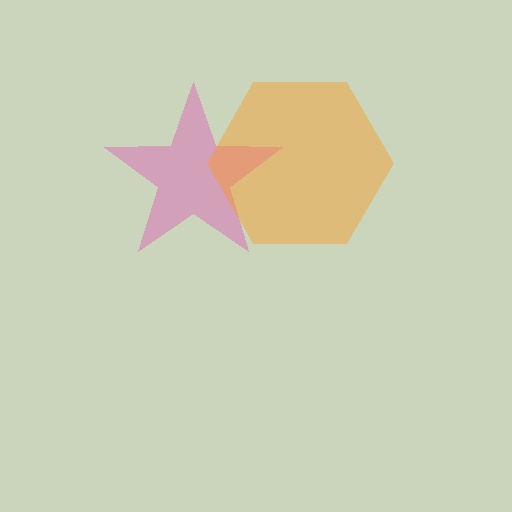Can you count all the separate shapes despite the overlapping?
Yes, there are 2 separate shapes.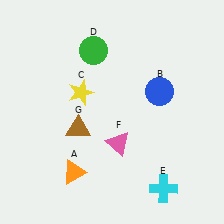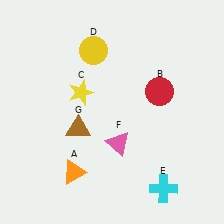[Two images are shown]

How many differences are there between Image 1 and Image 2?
There are 2 differences between the two images.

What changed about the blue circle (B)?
In Image 1, B is blue. In Image 2, it changed to red.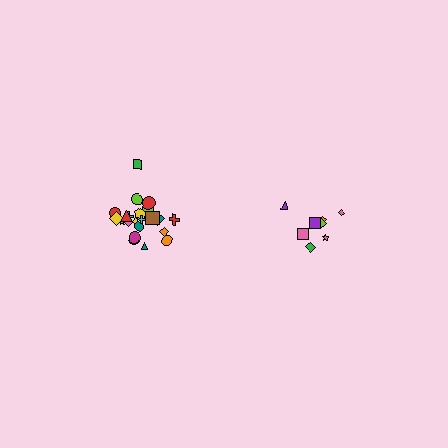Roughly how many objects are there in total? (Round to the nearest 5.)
Roughly 30 objects in total.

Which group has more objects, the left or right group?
The left group.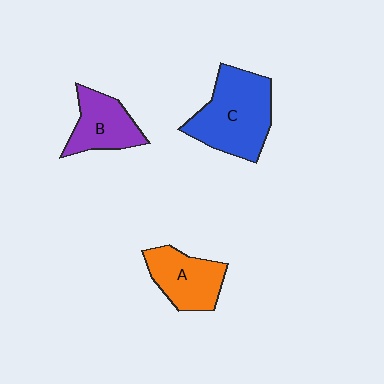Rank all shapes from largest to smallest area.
From largest to smallest: C (blue), A (orange), B (purple).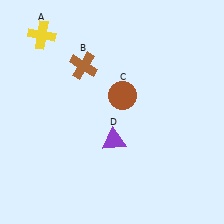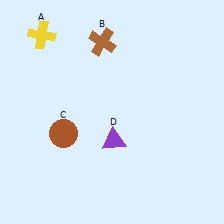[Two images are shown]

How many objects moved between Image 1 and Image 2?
2 objects moved between the two images.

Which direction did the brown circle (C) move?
The brown circle (C) moved left.